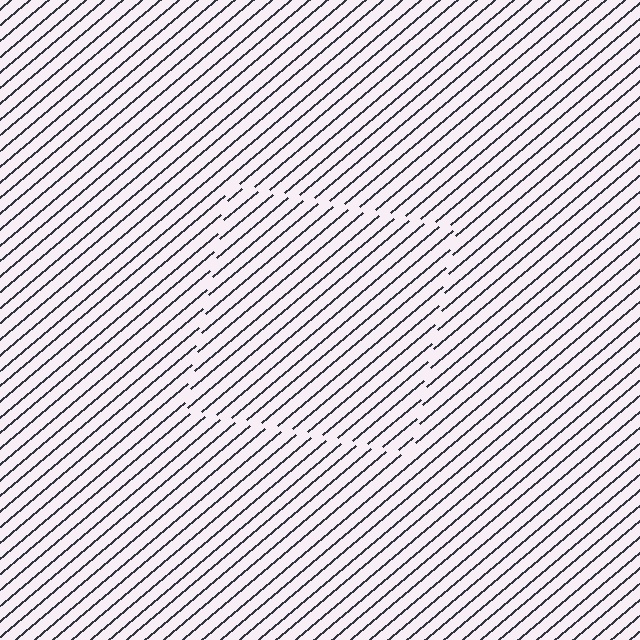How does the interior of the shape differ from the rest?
The interior of the shape contains the same grating, shifted by half a period — the contour is defined by the phase discontinuity where line-ends from the inner and outer gratings abut.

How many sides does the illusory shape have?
4 sides — the line-ends trace a square.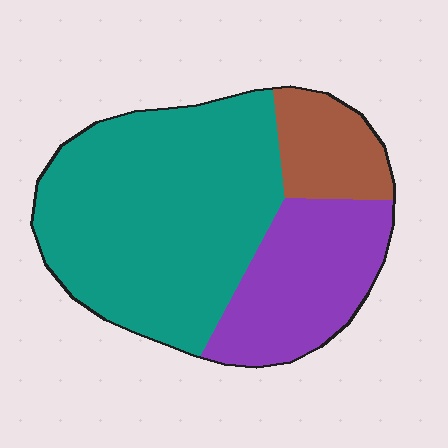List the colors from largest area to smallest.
From largest to smallest: teal, purple, brown.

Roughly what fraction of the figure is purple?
Purple covers around 25% of the figure.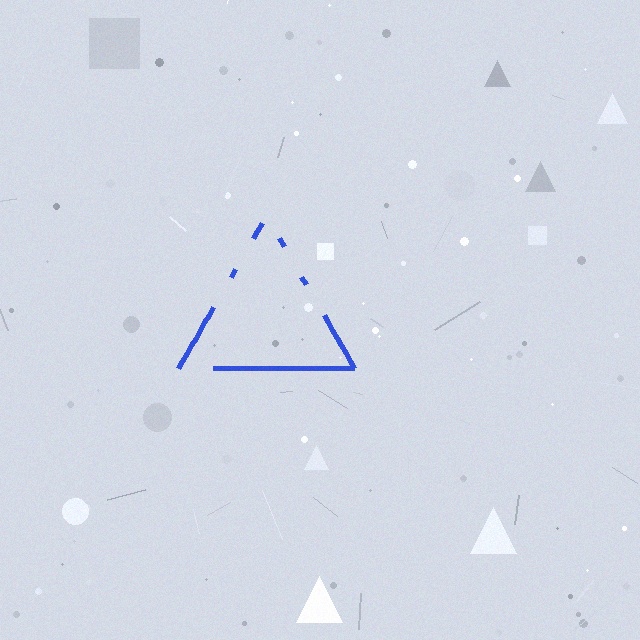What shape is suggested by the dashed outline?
The dashed outline suggests a triangle.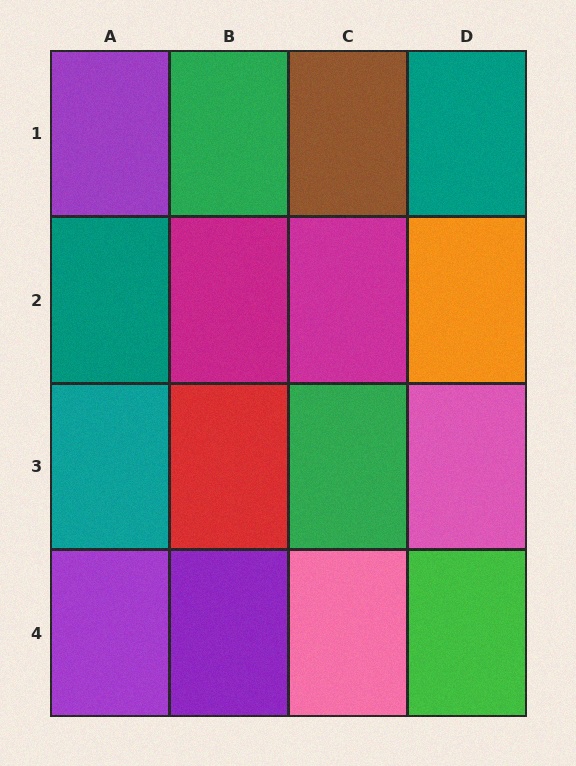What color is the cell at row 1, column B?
Green.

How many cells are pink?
2 cells are pink.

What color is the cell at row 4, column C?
Pink.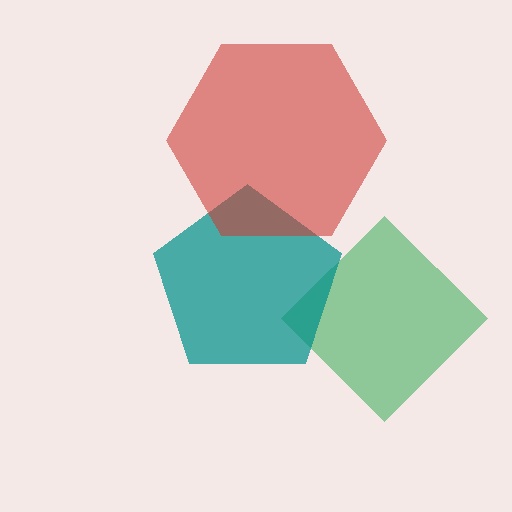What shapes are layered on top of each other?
The layered shapes are: a green diamond, a teal pentagon, a red hexagon.